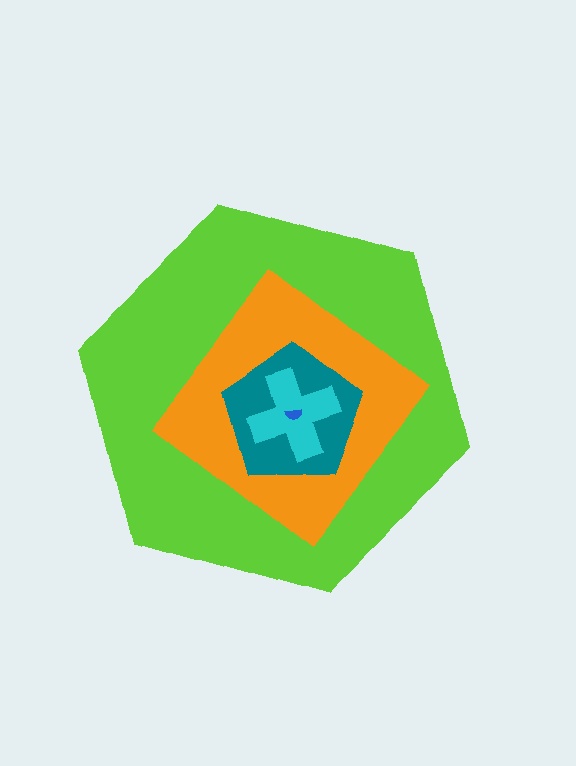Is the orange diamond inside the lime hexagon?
Yes.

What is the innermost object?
The blue semicircle.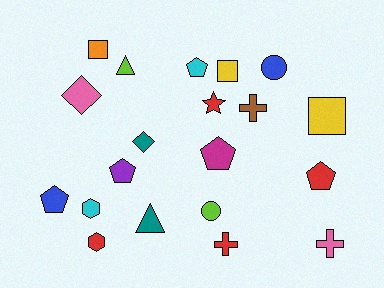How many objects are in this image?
There are 20 objects.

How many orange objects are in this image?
There is 1 orange object.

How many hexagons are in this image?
There are 2 hexagons.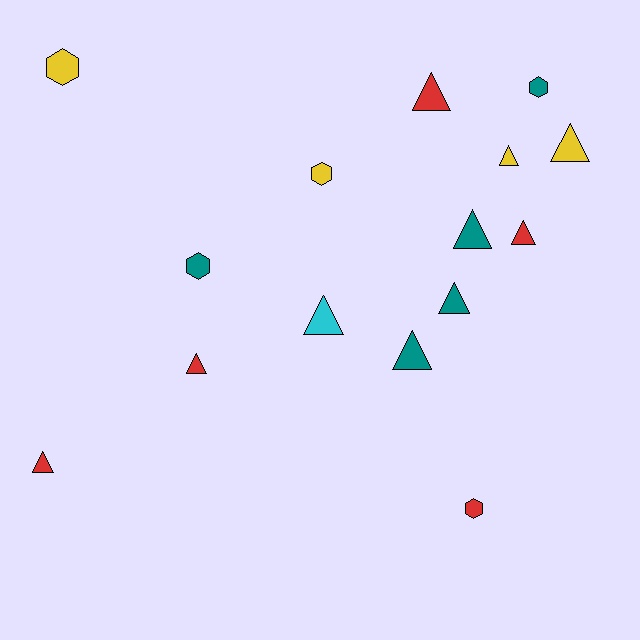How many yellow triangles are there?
There are 2 yellow triangles.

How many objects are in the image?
There are 15 objects.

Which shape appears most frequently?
Triangle, with 10 objects.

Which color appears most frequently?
Teal, with 5 objects.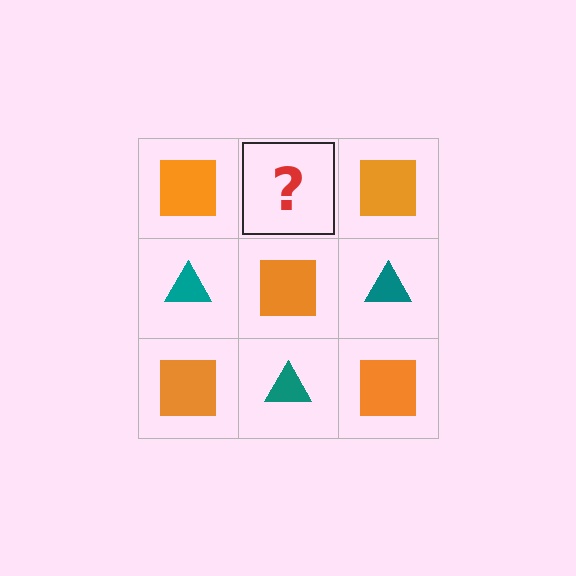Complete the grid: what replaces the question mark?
The question mark should be replaced with a teal triangle.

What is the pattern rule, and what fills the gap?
The rule is that it alternates orange square and teal triangle in a checkerboard pattern. The gap should be filled with a teal triangle.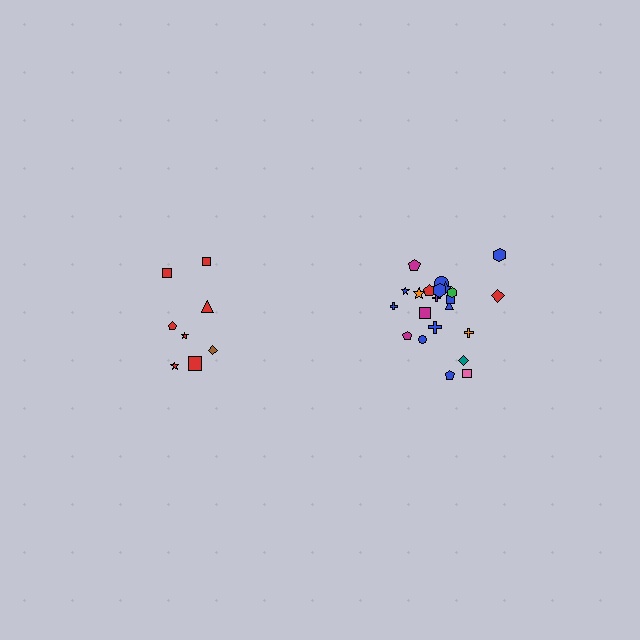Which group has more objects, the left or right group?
The right group.